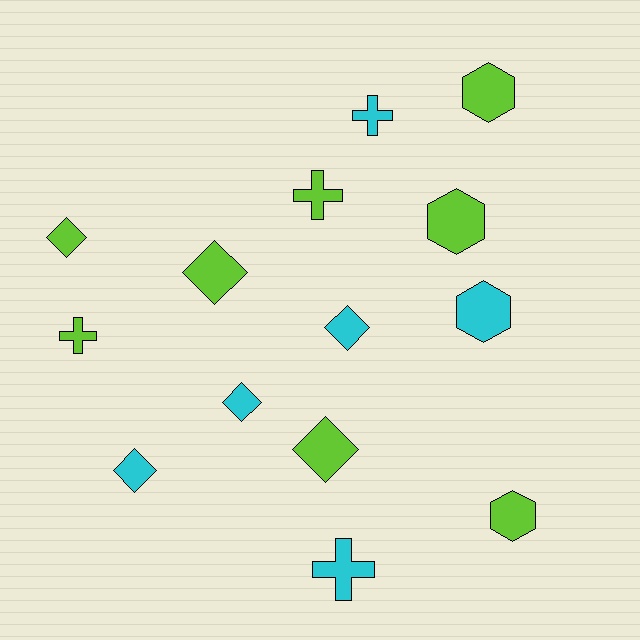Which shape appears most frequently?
Diamond, with 6 objects.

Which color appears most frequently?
Lime, with 8 objects.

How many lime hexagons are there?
There are 3 lime hexagons.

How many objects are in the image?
There are 14 objects.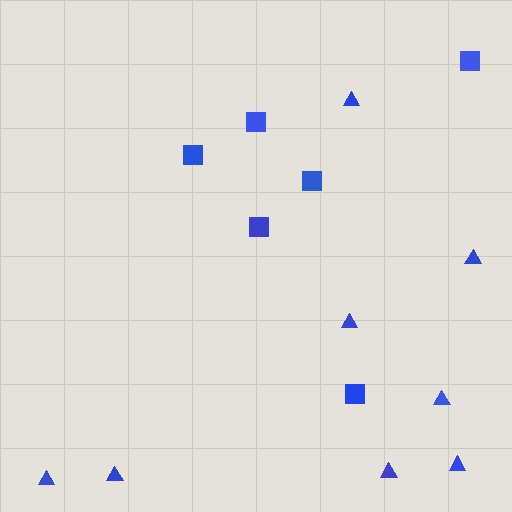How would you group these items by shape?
There are 2 groups: one group of squares (6) and one group of triangles (8).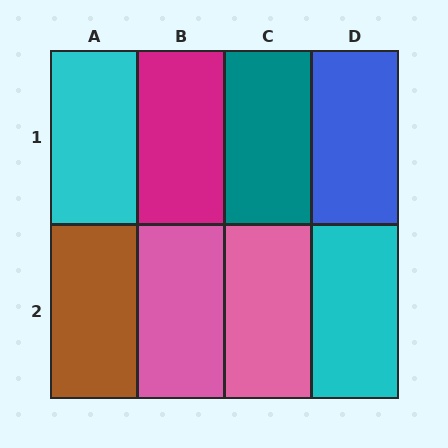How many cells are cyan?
2 cells are cyan.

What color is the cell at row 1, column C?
Teal.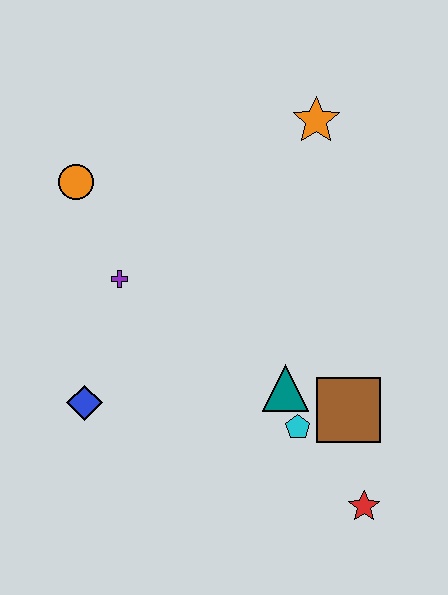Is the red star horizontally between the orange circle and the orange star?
No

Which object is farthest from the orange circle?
The red star is farthest from the orange circle.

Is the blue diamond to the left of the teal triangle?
Yes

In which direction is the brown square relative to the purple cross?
The brown square is to the right of the purple cross.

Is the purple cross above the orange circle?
No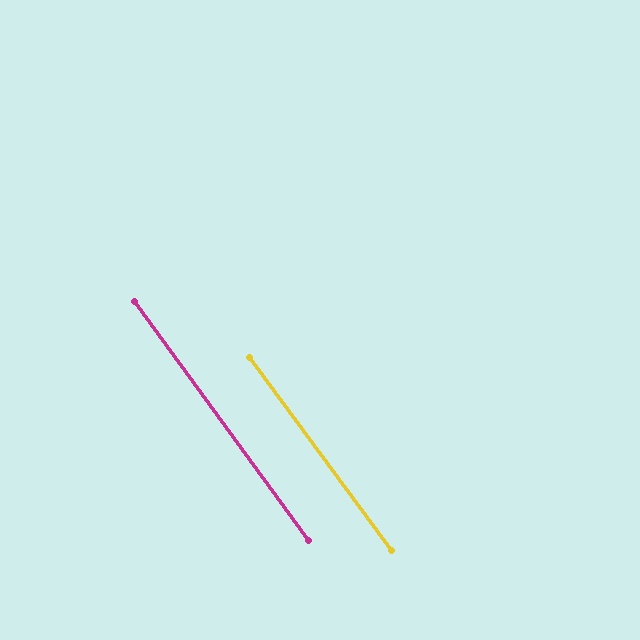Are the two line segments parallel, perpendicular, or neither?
Parallel — their directions differ by only 0.5°.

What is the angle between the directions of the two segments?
Approximately 0 degrees.